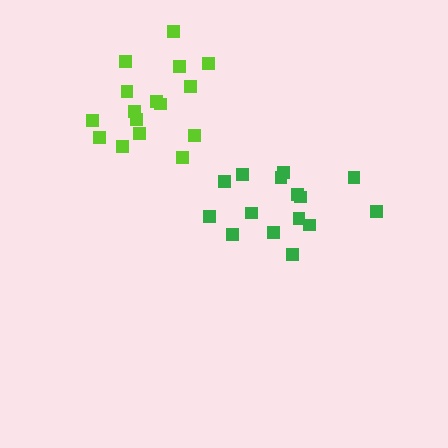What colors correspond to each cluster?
The clusters are colored: green, lime.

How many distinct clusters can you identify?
There are 2 distinct clusters.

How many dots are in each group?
Group 1: 15 dots, Group 2: 16 dots (31 total).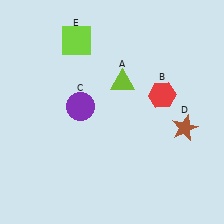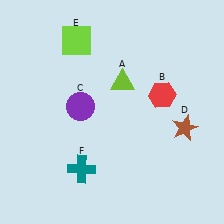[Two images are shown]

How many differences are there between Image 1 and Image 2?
There is 1 difference between the two images.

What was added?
A teal cross (F) was added in Image 2.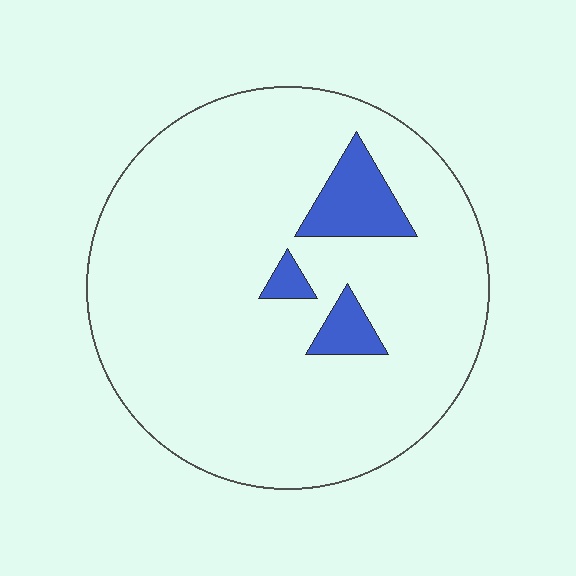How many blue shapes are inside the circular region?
3.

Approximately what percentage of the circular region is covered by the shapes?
Approximately 10%.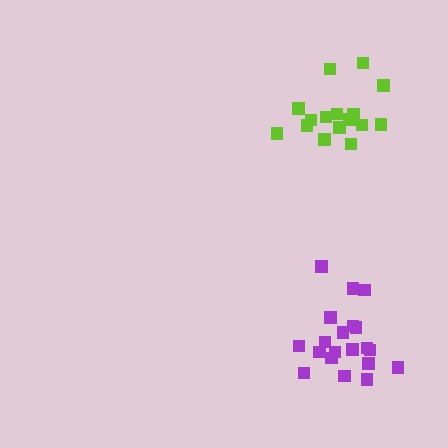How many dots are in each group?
Group 1: 16 dots, Group 2: 20 dots (36 total).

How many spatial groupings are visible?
There are 2 spatial groupings.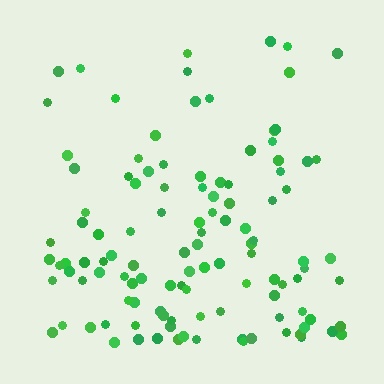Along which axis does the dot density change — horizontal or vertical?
Vertical.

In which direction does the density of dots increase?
From top to bottom, with the bottom side densest.